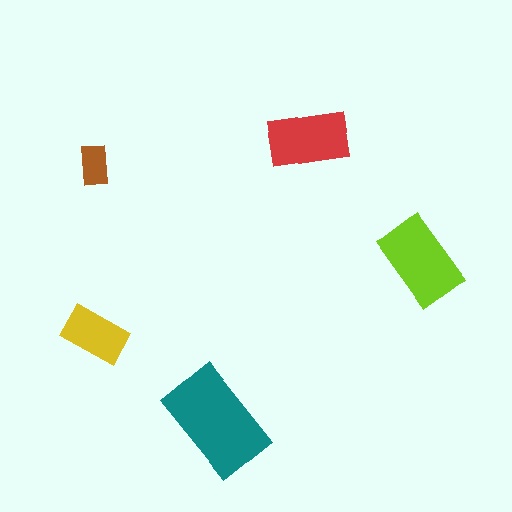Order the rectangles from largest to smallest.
the teal one, the lime one, the red one, the yellow one, the brown one.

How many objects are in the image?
There are 5 objects in the image.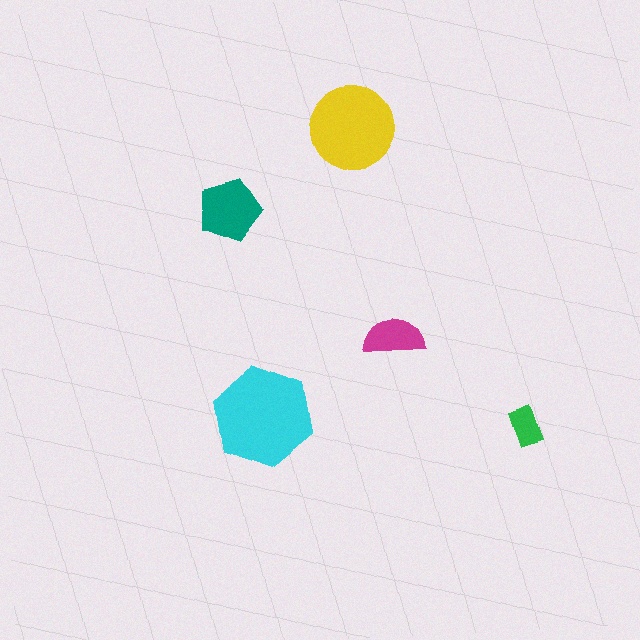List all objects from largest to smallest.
The cyan hexagon, the yellow circle, the teal pentagon, the magenta semicircle, the green rectangle.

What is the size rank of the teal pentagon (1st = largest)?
3rd.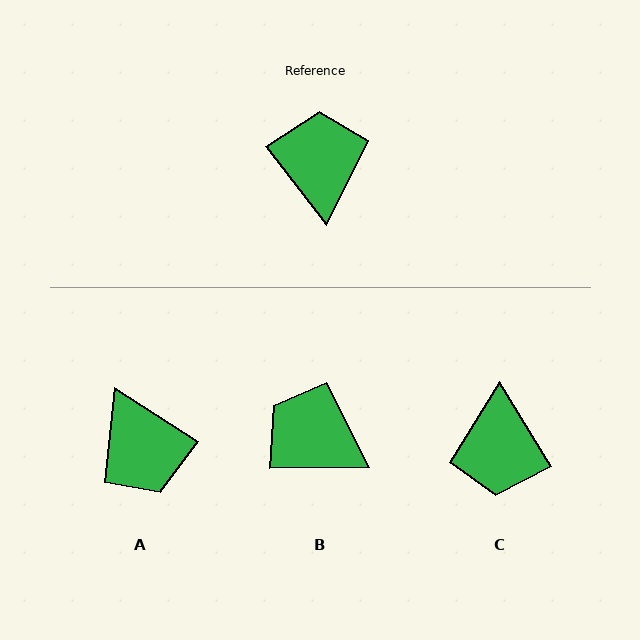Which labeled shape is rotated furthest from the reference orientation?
C, about 174 degrees away.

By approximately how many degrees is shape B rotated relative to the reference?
Approximately 53 degrees counter-clockwise.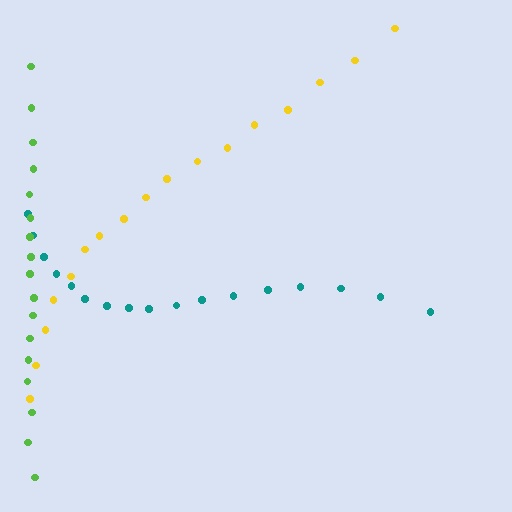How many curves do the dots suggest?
There are 3 distinct paths.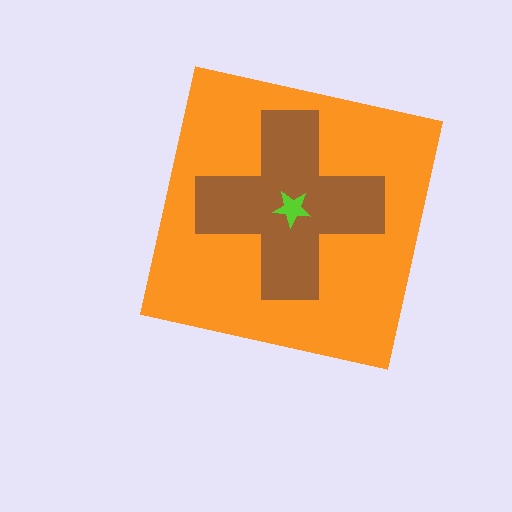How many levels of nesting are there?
3.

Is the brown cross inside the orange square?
Yes.